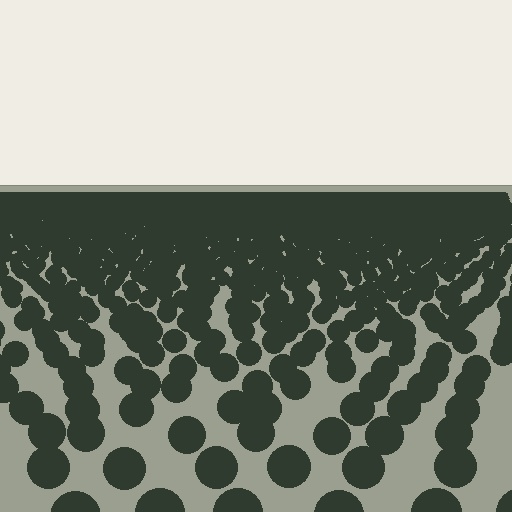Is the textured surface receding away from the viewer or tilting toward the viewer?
The surface is receding away from the viewer. Texture elements get smaller and denser toward the top.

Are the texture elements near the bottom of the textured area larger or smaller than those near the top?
Larger. Near the bottom, elements are closer to the viewer and appear at a bigger on-screen size.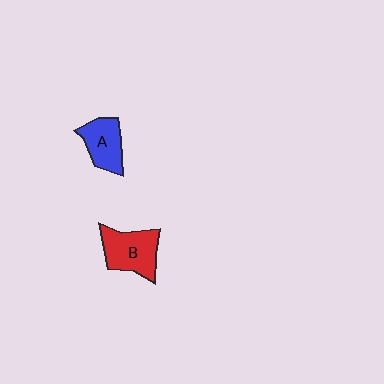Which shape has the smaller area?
Shape A (blue).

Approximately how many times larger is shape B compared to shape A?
Approximately 1.3 times.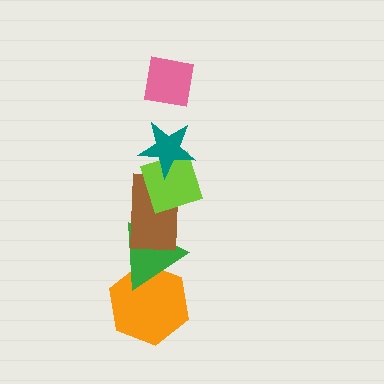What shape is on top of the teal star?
The pink square is on top of the teal star.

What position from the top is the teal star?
The teal star is 2nd from the top.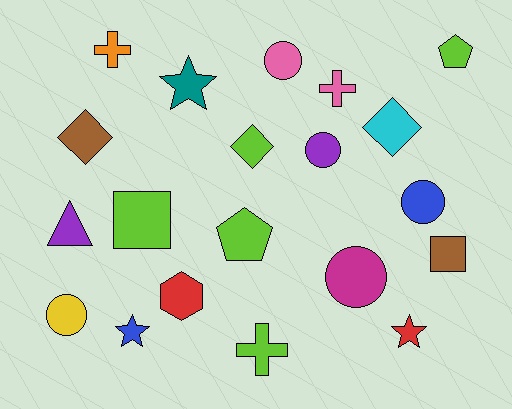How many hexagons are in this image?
There is 1 hexagon.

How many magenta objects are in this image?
There is 1 magenta object.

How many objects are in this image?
There are 20 objects.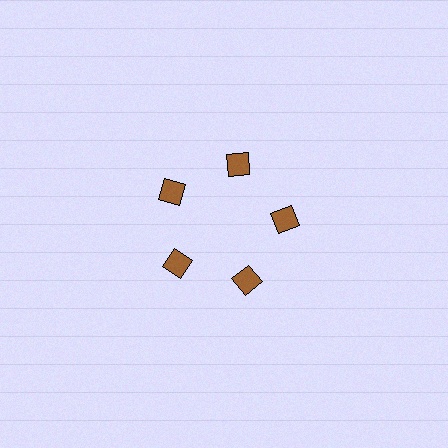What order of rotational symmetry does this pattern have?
This pattern has 5-fold rotational symmetry.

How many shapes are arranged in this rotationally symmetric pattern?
There are 5 shapes, arranged in 5 groups of 1.